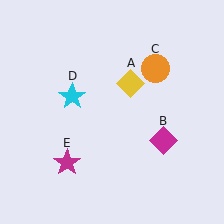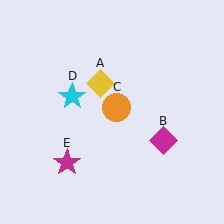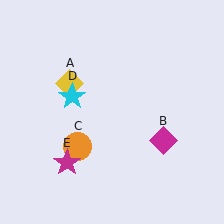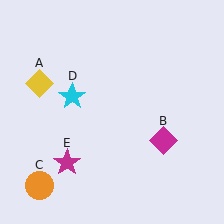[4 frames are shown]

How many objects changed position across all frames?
2 objects changed position: yellow diamond (object A), orange circle (object C).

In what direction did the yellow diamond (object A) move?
The yellow diamond (object A) moved left.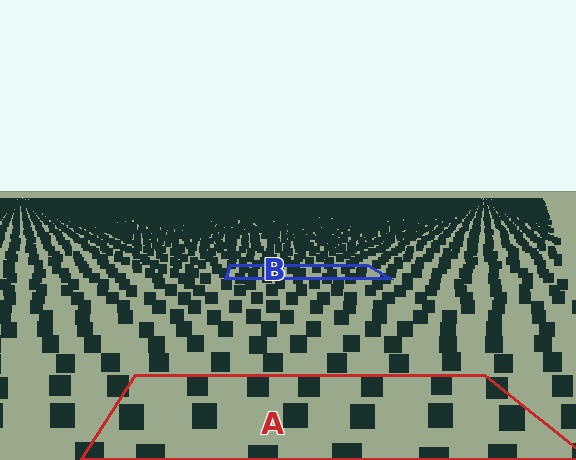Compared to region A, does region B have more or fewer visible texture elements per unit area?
Region B has more texture elements per unit area — they are packed more densely because it is farther away.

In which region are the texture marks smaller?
The texture marks are smaller in region B, because it is farther away.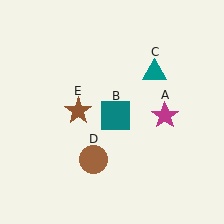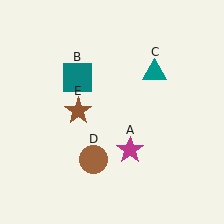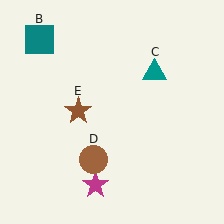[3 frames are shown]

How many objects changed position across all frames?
2 objects changed position: magenta star (object A), teal square (object B).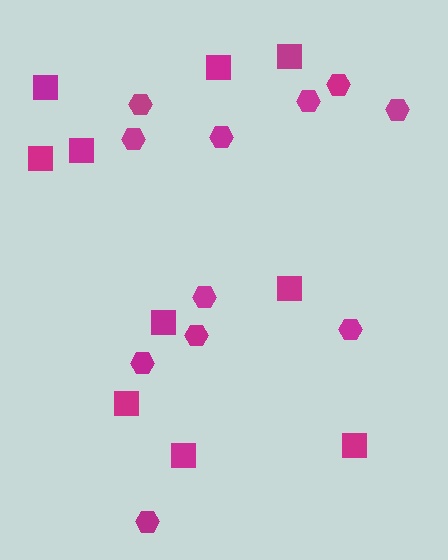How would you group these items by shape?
There are 2 groups: one group of squares (10) and one group of hexagons (11).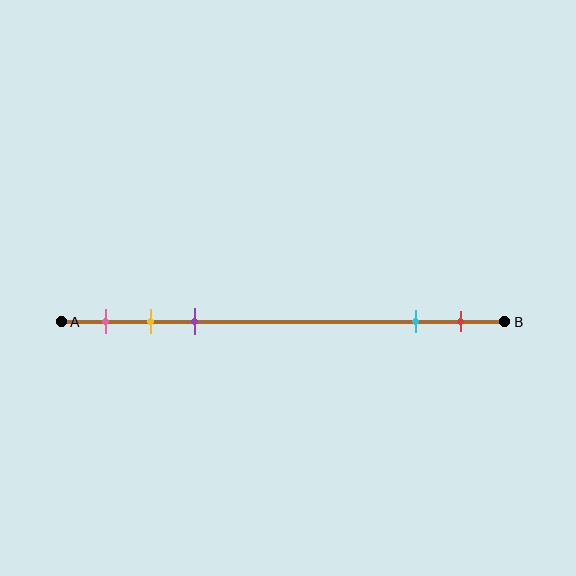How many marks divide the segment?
There are 5 marks dividing the segment.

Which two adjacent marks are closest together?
The yellow and purple marks are the closest adjacent pair.